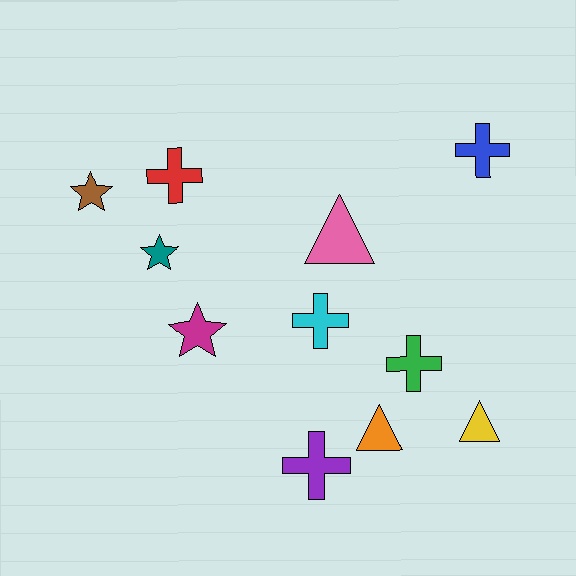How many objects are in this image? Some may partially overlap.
There are 11 objects.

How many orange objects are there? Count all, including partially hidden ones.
There is 1 orange object.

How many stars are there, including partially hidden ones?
There are 3 stars.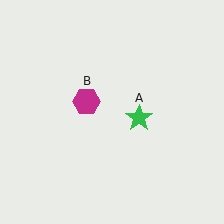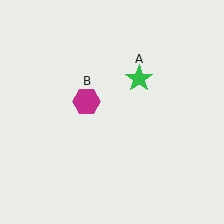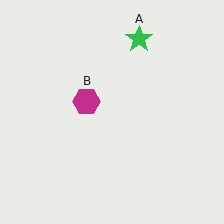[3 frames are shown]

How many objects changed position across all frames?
1 object changed position: green star (object A).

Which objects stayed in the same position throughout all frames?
Magenta hexagon (object B) remained stationary.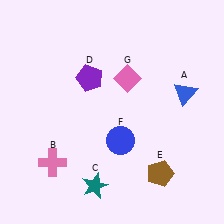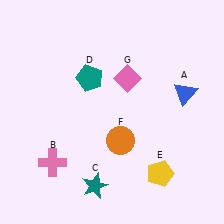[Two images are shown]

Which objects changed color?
D changed from purple to teal. E changed from brown to yellow. F changed from blue to orange.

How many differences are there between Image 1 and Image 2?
There are 3 differences between the two images.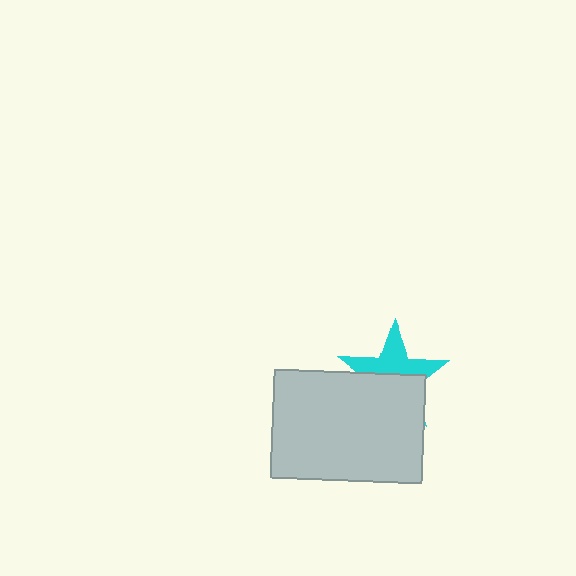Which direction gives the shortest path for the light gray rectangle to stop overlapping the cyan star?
Moving down gives the shortest separation.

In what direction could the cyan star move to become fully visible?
The cyan star could move up. That would shift it out from behind the light gray rectangle entirely.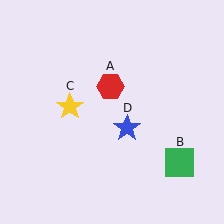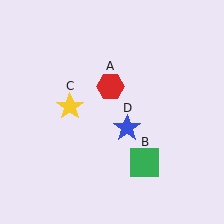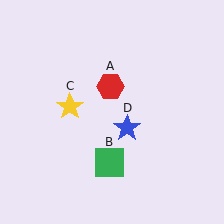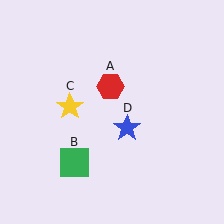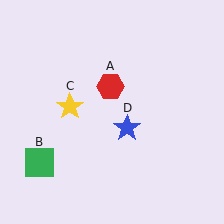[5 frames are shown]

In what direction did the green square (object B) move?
The green square (object B) moved left.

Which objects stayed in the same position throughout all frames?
Red hexagon (object A) and yellow star (object C) and blue star (object D) remained stationary.